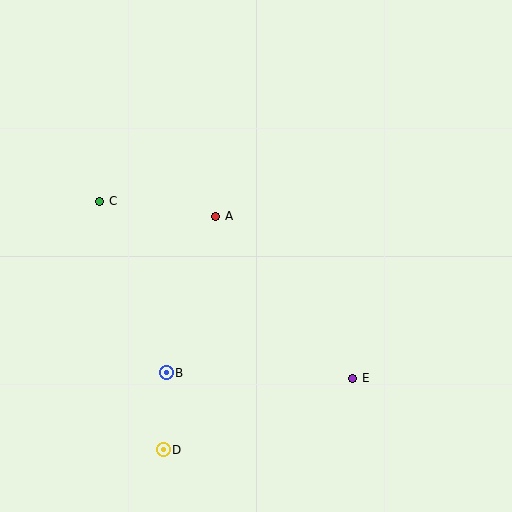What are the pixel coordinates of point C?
Point C is at (100, 201).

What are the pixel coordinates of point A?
Point A is at (216, 216).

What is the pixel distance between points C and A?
The distance between C and A is 117 pixels.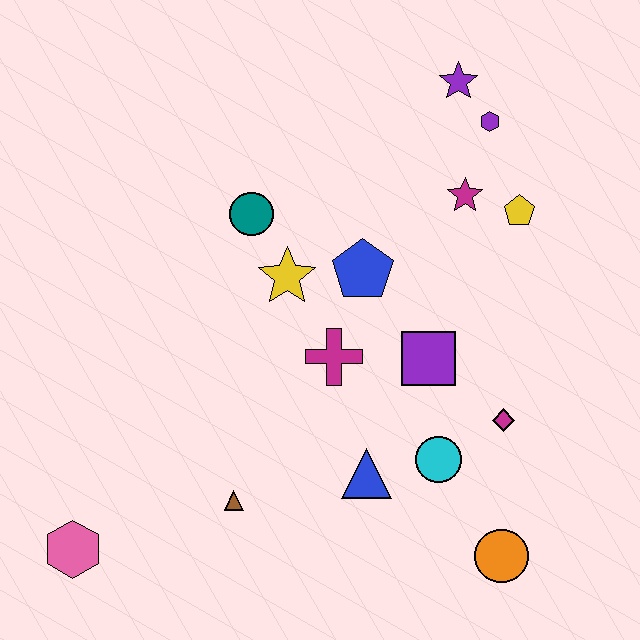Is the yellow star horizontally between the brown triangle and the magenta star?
Yes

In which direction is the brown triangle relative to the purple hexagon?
The brown triangle is below the purple hexagon.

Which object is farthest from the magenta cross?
The pink hexagon is farthest from the magenta cross.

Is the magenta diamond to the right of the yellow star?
Yes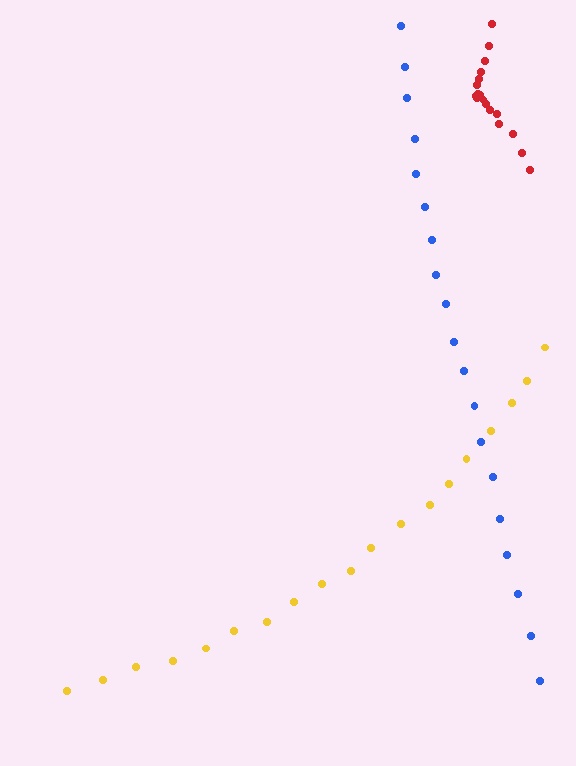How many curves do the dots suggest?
There are 3 distinct paths.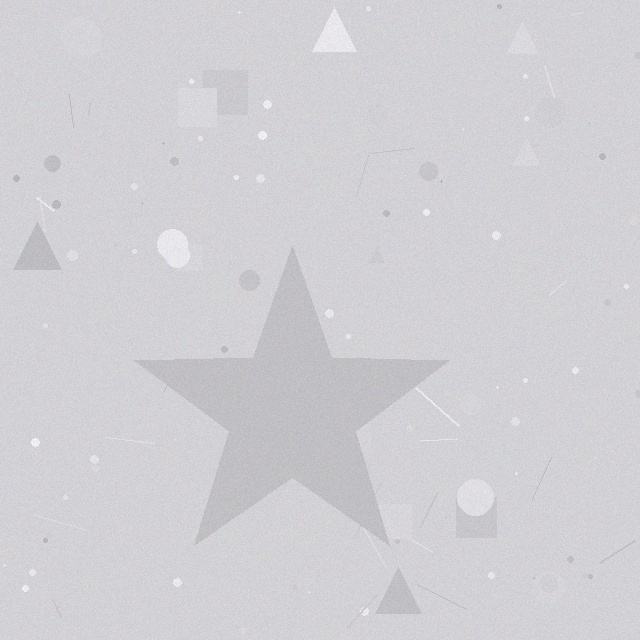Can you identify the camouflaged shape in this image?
The camouflaged shape is a star.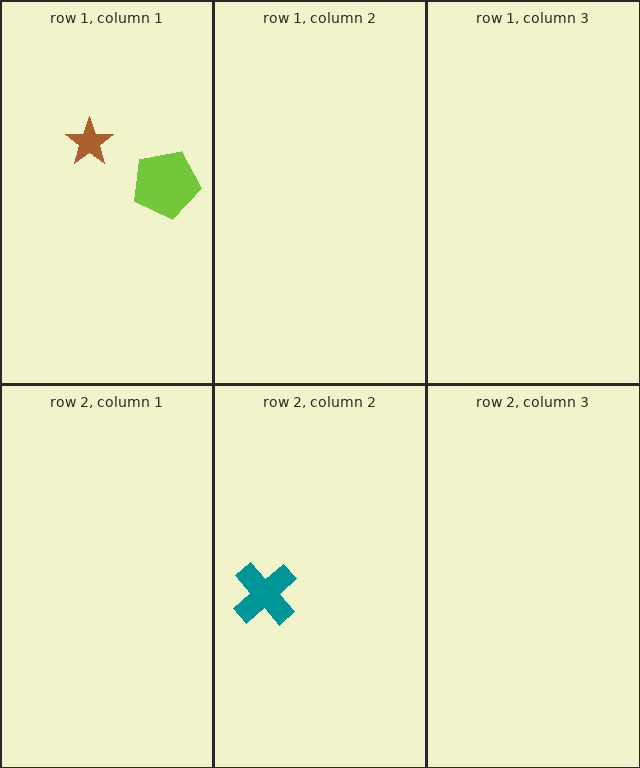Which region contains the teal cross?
The row 2, column 2 region.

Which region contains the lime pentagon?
The row 1, column 1 region.